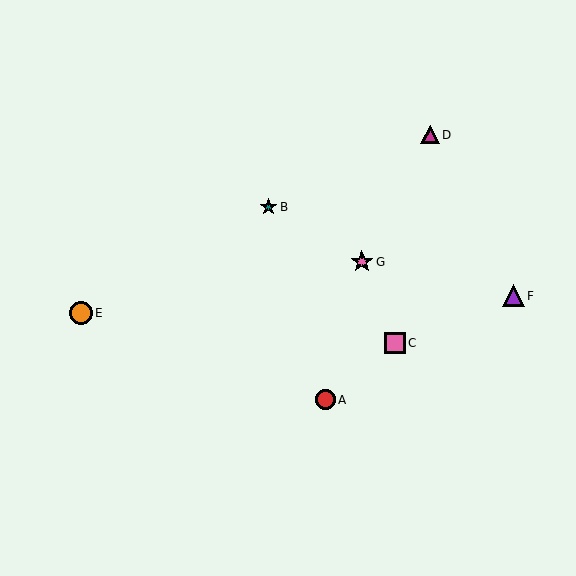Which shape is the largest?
The orange circle (labeled E) is the largest.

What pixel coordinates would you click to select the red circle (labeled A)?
Click at (325, 400) to select the red circle A.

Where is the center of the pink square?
The center of the pink square is at (395, 343).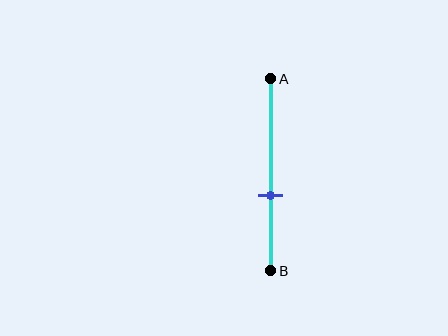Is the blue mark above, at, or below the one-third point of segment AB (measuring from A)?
The blue mark is below the one-third point of segment AB.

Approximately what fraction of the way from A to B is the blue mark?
The blue mark is approximately 60% of the way from A to B.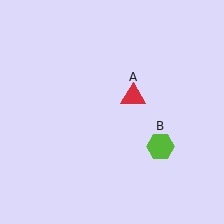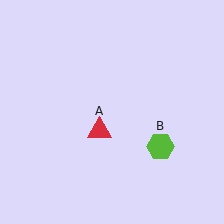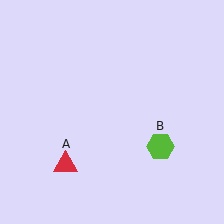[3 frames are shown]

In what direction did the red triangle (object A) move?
The red triangle (object A) moved down and to the left.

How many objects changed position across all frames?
1 object changed position: red triangle (object A).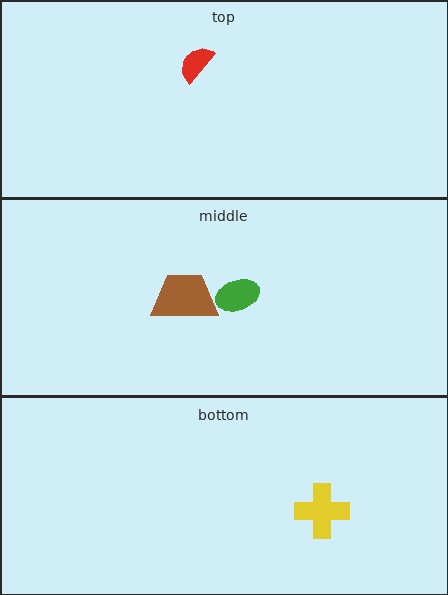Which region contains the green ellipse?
The middle region.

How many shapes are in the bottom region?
1.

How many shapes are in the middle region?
2.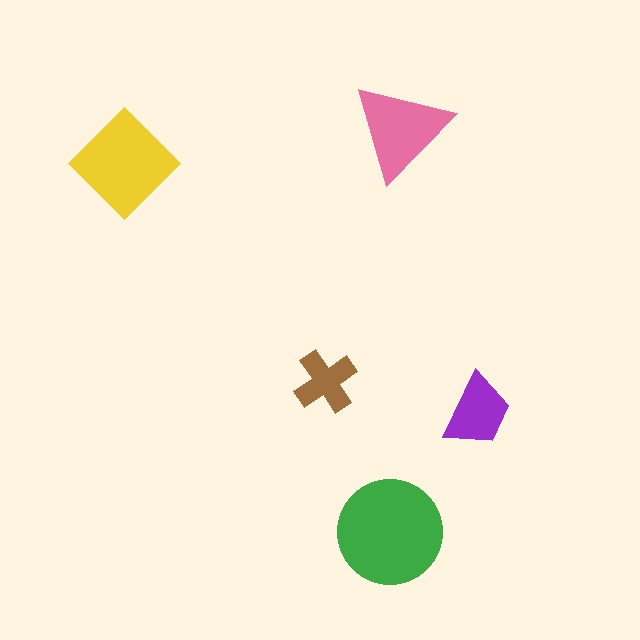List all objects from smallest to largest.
The brown cross, the purple trapezoid, the pink triangle, the yellow diamond, the green circle.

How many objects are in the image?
There are 5 objects in the image.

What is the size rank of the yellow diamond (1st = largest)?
2nd.